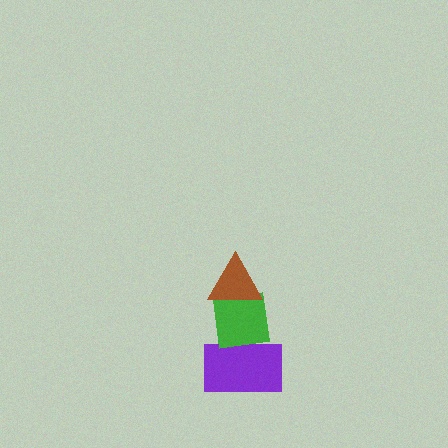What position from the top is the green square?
The green square is 2nd from the top.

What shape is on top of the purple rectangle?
The green square is on top of the purple rectangle.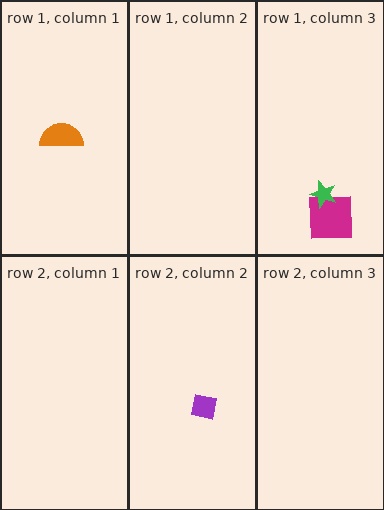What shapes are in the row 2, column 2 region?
The purple square.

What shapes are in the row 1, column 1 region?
The orange semicircle.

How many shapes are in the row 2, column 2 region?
1.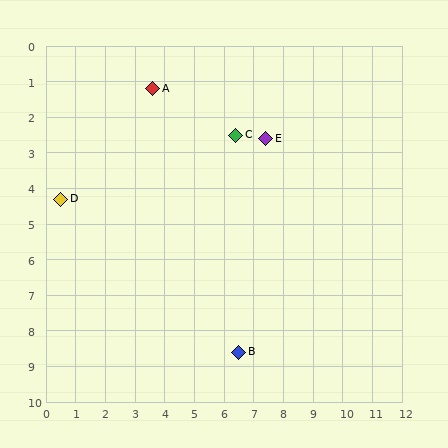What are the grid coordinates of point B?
Point B is at approximately (6.5, 8.6).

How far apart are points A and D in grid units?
Points A and D are about 4.4 grid units apart.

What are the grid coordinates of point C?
Point C is at approximately (6.4, 2.5).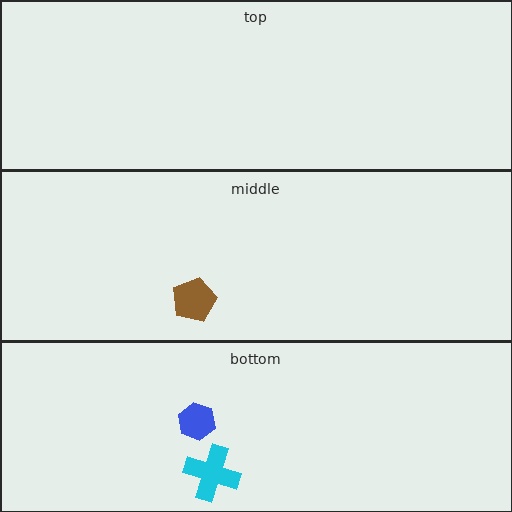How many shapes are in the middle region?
1.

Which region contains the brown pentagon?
The middle region.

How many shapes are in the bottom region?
2.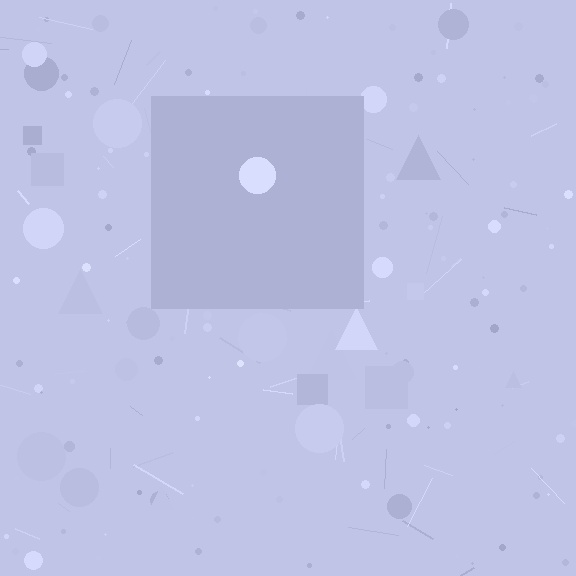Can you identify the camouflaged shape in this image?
The camouflaged shape is a square.